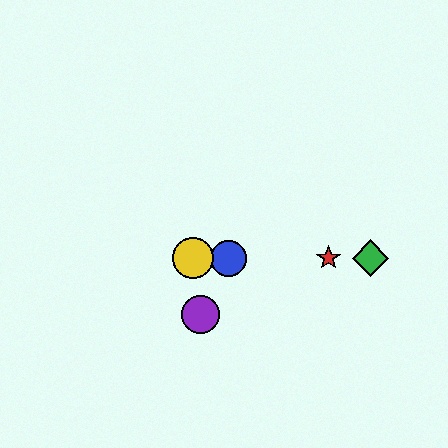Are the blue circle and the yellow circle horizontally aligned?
Yes, both are at y≈258.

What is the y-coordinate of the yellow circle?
The yellow circle is at y≈258.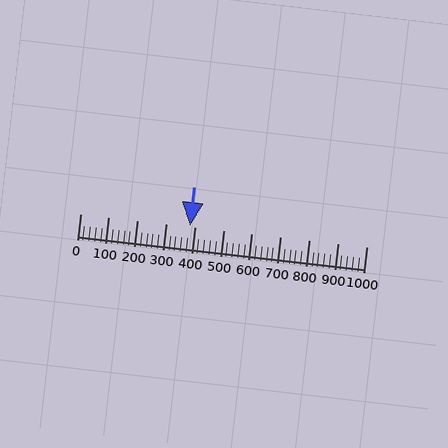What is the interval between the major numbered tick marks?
The major tick marks are spaced 100 units apart.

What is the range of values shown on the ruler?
The ruler shows values from 0 to 1000.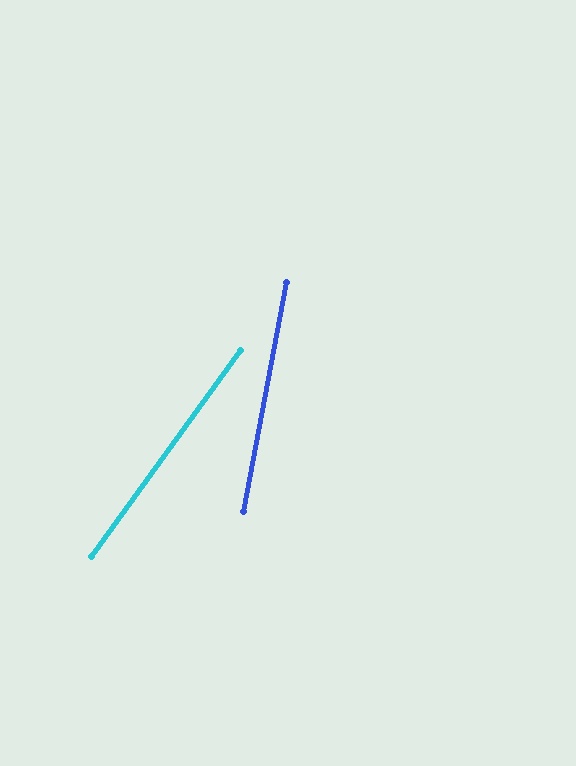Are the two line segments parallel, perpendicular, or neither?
Neither parallel nor perpendicular — they differ by about 25°.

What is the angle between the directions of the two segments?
Approximately 25 degrees.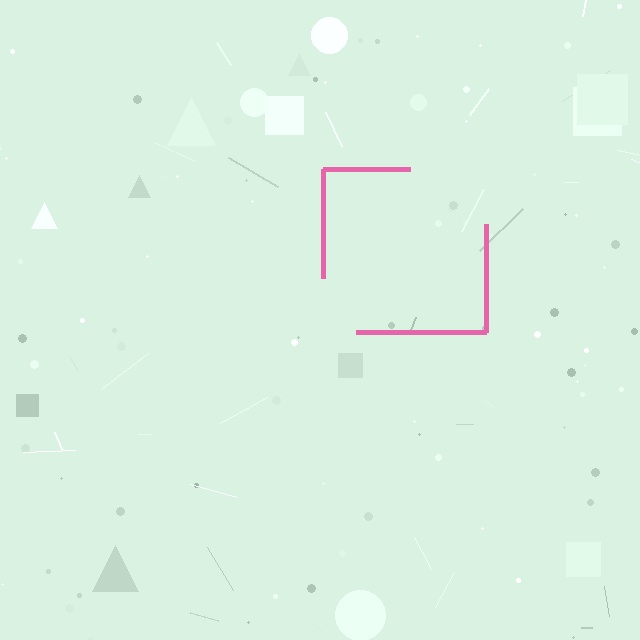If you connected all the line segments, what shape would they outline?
They would outline a square.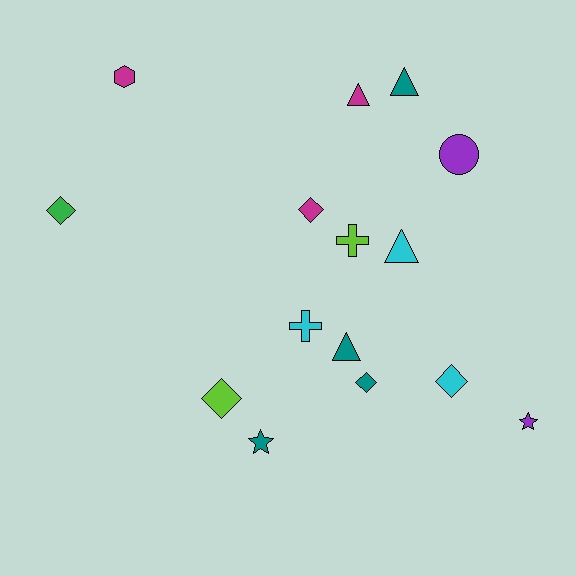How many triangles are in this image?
There are 4 triangles.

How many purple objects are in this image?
There are 2 purple objects.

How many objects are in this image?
There are 15 objects.